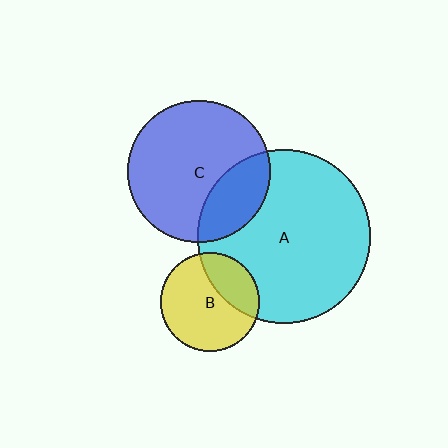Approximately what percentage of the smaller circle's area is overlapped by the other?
Approximately 25%.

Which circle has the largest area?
Circle A (cyan).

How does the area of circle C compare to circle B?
Approximately 2.1 times.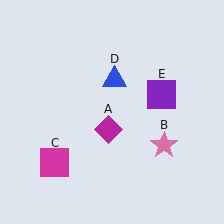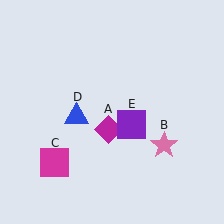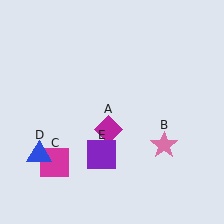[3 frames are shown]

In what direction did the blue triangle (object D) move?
The blue triangle (object D) moved down and to the left.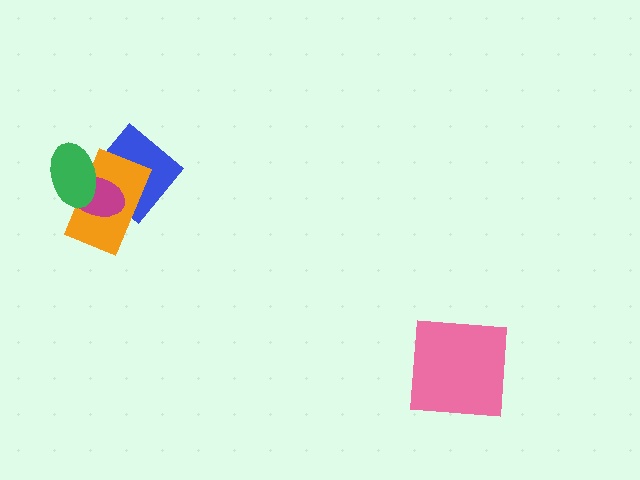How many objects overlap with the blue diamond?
3 objects overlap with the blue diamond.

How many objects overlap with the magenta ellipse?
3 objects overlap with the magenta ellipse.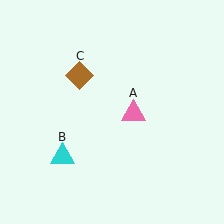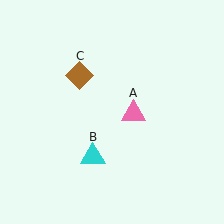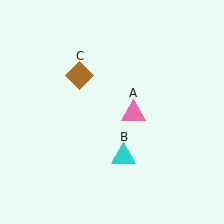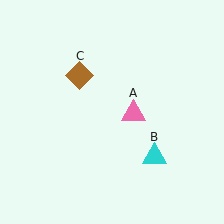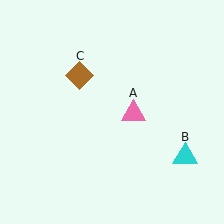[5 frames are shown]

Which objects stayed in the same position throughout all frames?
Pink triangle (object A) and brown diamond (object C) remained stationary.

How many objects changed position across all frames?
1 object changed position: cyan triangle (object B).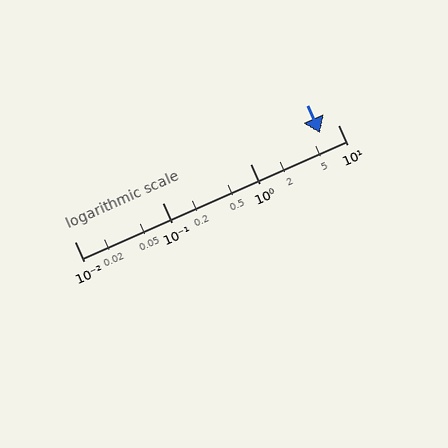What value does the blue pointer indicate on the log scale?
The pointer indicates approximately 6.2.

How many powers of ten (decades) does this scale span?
The scale spans 3 decades, from 0.01 to 10.